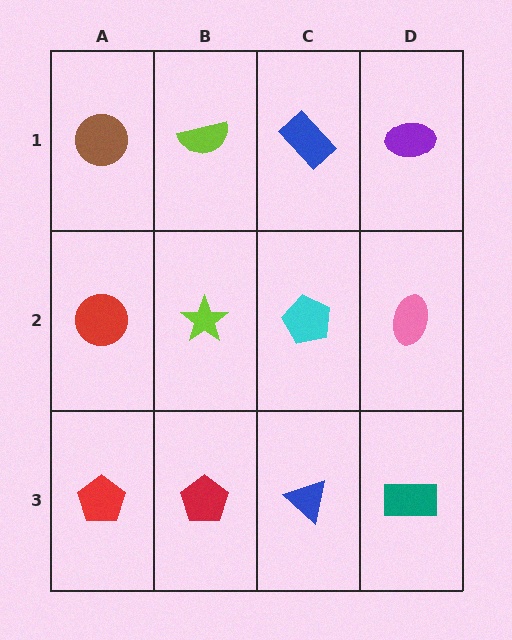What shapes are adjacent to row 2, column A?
A brown circle (row 1, column A), a red pentagon (row 3, column A), a lime star (row 2, column B).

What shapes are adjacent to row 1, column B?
A lime star (row 2, column B), a brown circle (row 1, column A), a blue rectangle (row 1, column C).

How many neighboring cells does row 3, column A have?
2.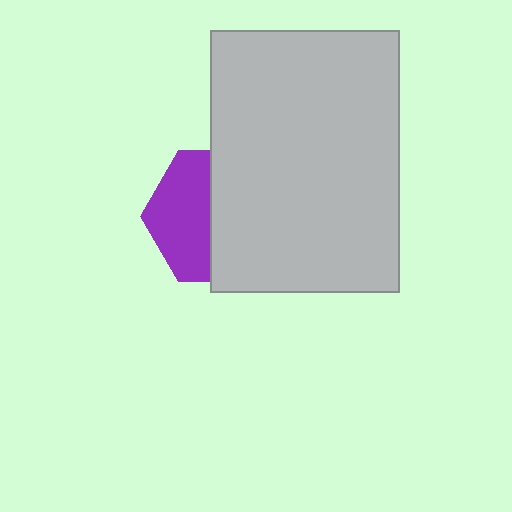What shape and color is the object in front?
The object in front is a light gray rectangle.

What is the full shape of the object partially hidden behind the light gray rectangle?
The partially hidden object is a purple hexagon.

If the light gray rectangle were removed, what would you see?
You would see the complete purple hexagon.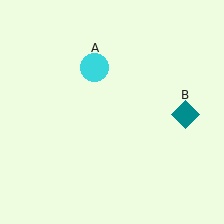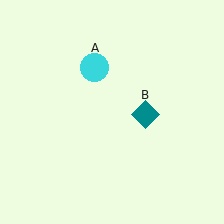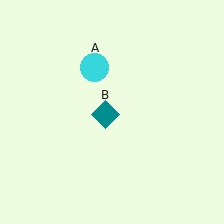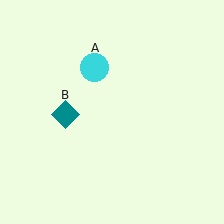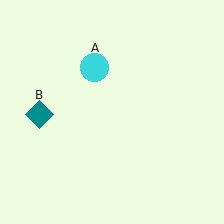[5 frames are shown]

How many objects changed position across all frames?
1 object changed position: teal diamond (object B).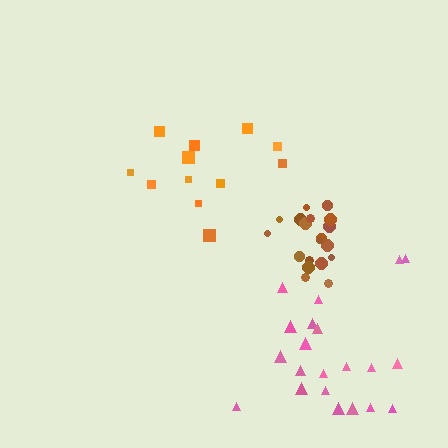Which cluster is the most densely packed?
Brown.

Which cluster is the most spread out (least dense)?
Pink.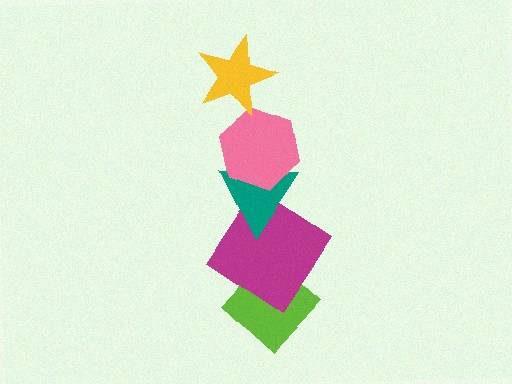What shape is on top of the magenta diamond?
The teal triangle is on top of the magenta diamond.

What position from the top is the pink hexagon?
The pink hexagon is 2nd from the top.